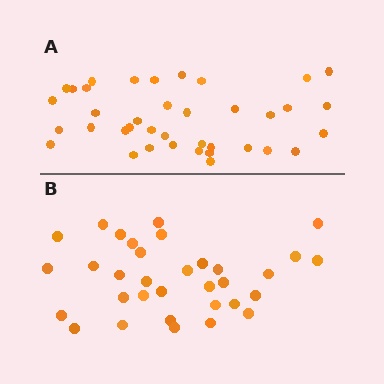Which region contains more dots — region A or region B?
Region A (the top region) has more dots.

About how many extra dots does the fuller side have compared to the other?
Region A has about 5 more dots than region B.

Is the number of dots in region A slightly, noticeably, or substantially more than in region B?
Region A has only slightly more — the two regions are fairly close. The ratio is roughly 1.2 to 1.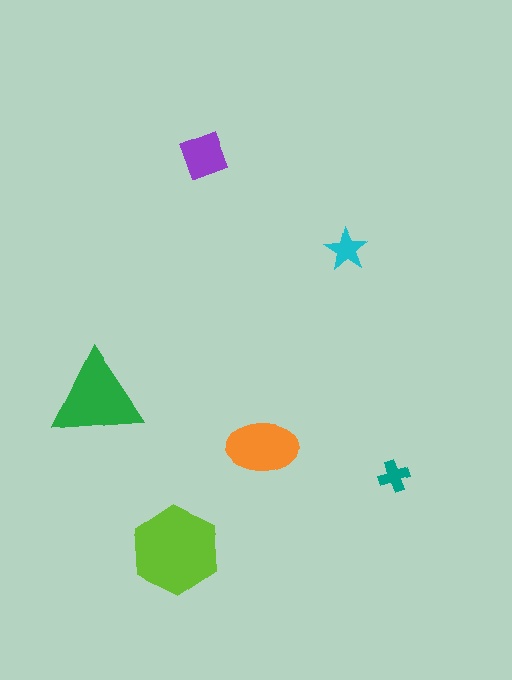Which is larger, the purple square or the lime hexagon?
The lime hexagon.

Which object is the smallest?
The teal cross.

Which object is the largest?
The lime hexagon.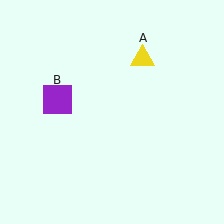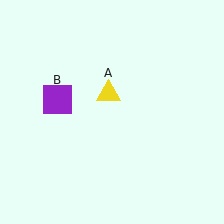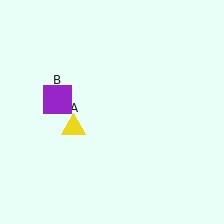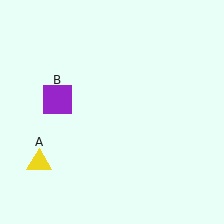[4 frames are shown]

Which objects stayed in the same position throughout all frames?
Purple square (object B) remained stationary.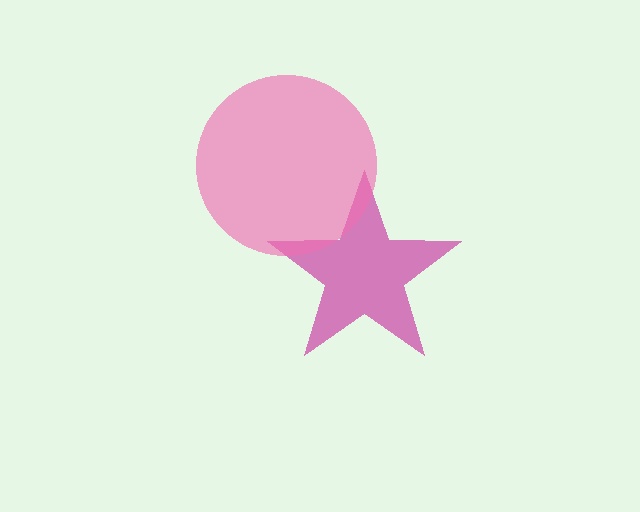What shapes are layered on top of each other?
The layered shapes are: a magenta star, a pink circle.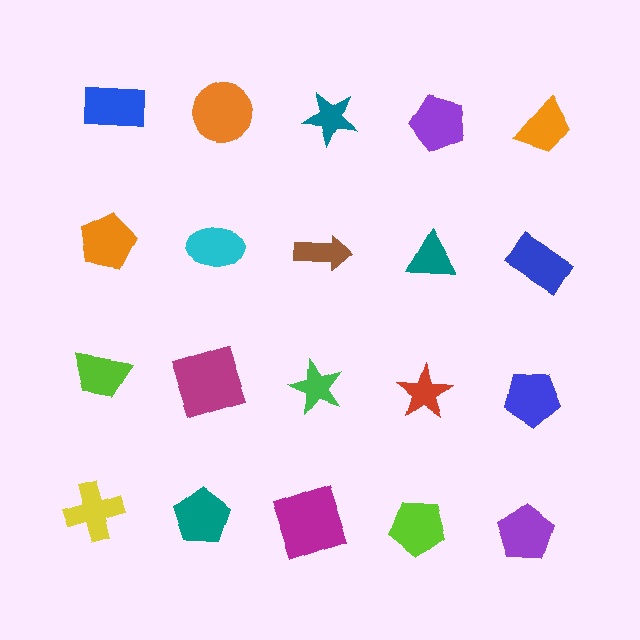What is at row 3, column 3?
A green star.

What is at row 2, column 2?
A cyan ellipse.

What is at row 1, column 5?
An orange trapezoid.